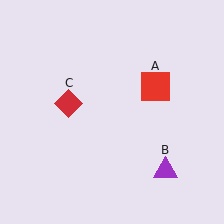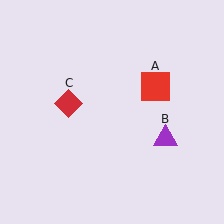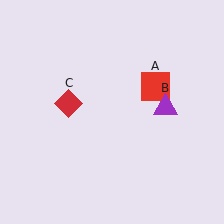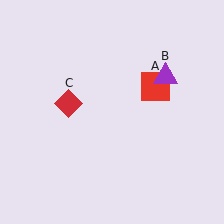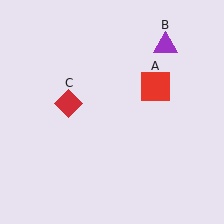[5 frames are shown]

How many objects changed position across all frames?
1 object changed position: purple triangle (object B).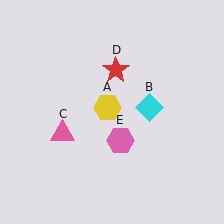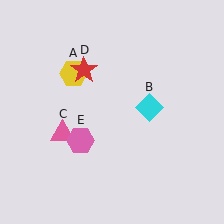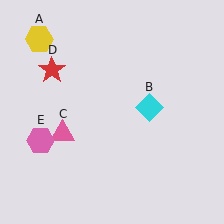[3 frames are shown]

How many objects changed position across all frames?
3 objects changed position: yellow hexagon (object A), red star (object D), pink hexagon (object E).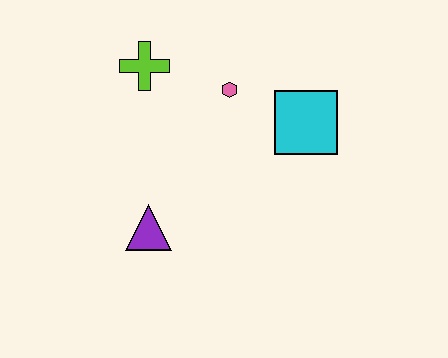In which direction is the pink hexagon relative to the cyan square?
The pink hexagon is to the left of the cyan square.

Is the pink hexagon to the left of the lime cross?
No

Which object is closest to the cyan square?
The pink hexagon is closest to the cyan square.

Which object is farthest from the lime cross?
The cyan square is farthest from the lime cross.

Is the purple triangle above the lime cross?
No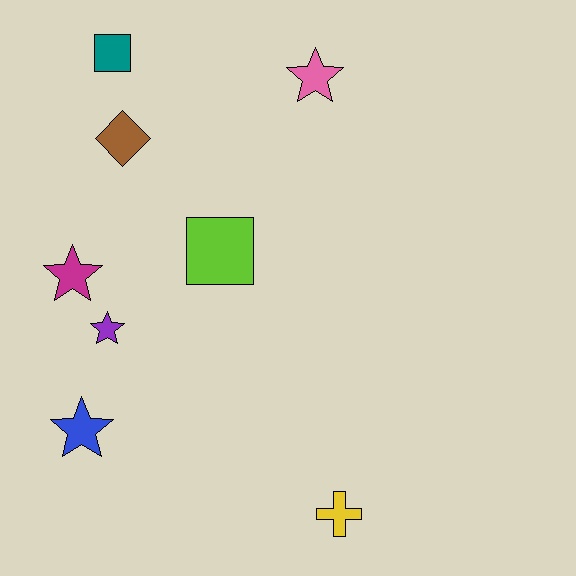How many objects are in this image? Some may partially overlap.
There are 8 objects.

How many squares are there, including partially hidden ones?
There are 2 squares.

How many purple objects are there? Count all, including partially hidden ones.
There is 1 purple object.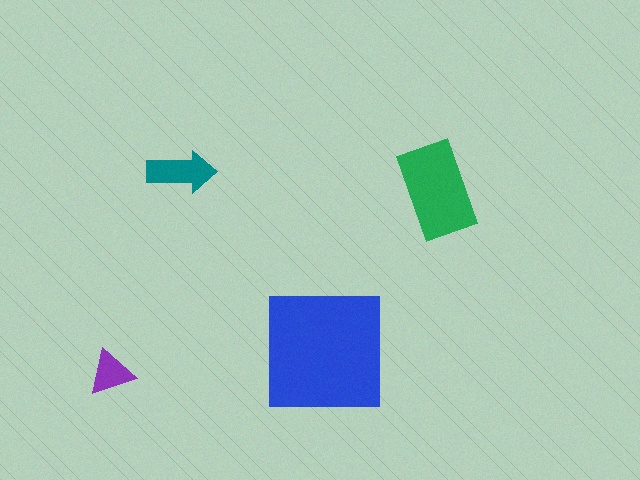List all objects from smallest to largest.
The purple triangle, the teal arrow, the green rectangle, the blue square.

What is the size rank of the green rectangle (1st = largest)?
2nd.